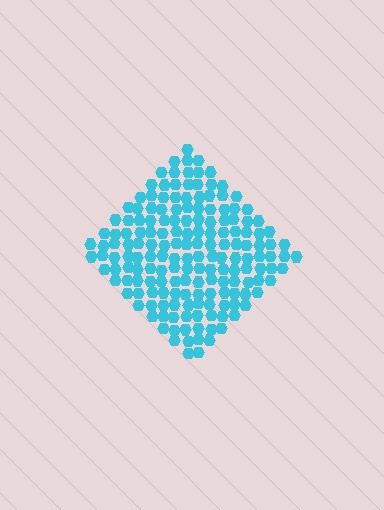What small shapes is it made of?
It is made of small hexagons.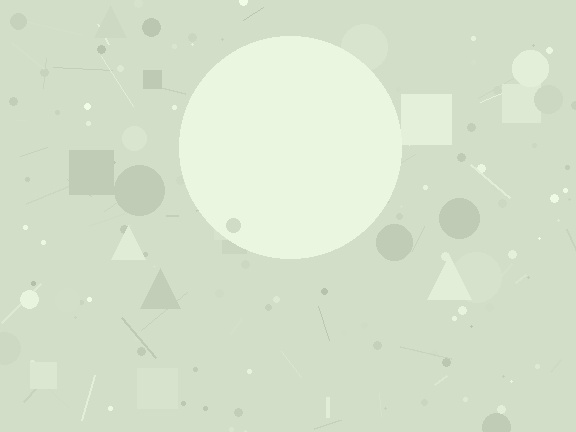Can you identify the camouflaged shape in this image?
The camouflaged shape is a circle.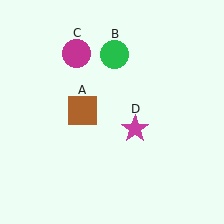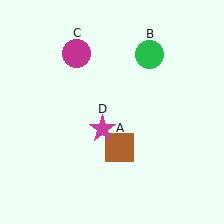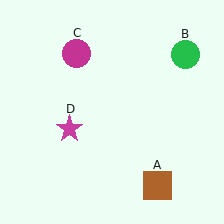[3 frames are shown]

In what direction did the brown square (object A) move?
The brown square (object A) moved down and to the right.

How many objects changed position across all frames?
3 objects changed position: brown square (object A), green circle (object B), magenta star (object D).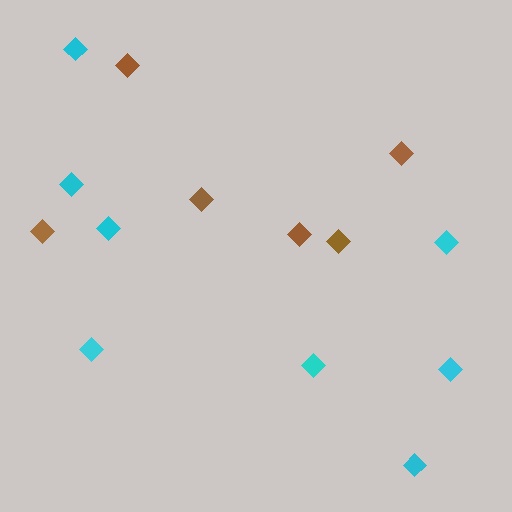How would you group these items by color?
There are 2 groups: one group of cyan diamonds (8) and one group of brown diamonds (6).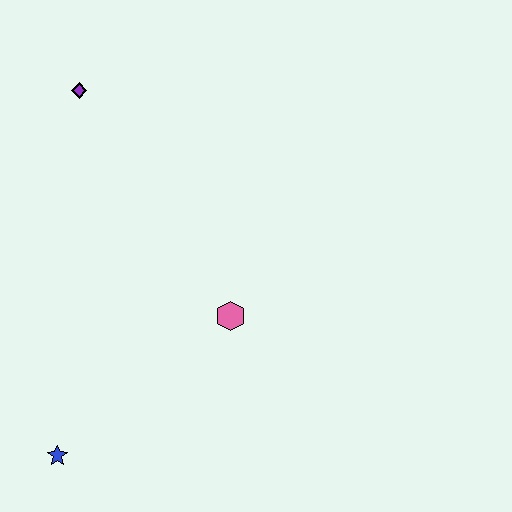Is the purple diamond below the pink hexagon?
No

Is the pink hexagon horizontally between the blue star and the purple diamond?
No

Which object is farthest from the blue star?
The purple diamond is farthest from the blue star.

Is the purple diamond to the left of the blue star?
No